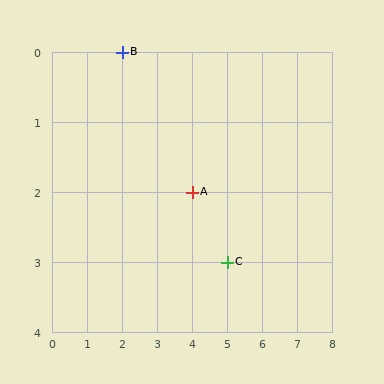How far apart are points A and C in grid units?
Points A and C are 1 column and 1 row apart (about 1.4 grid units diagonally).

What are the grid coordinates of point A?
Point A is at grid coordinates (4, 2).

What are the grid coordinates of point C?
Point C is at grid coordinates (5, 3).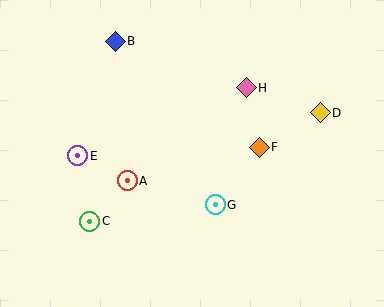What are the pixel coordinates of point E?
Point E is at (78, 156).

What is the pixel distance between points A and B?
The distance between A and B is 140 pixels.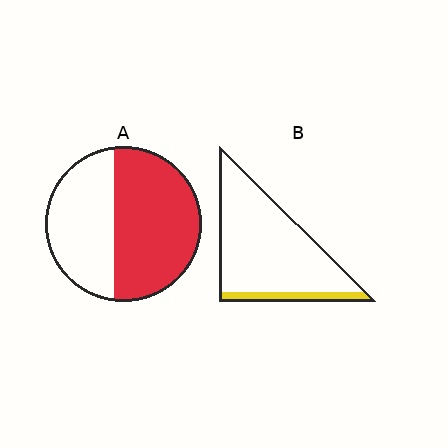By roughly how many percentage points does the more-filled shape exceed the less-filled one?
By roughly 45 percentage points (A over B).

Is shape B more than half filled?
No.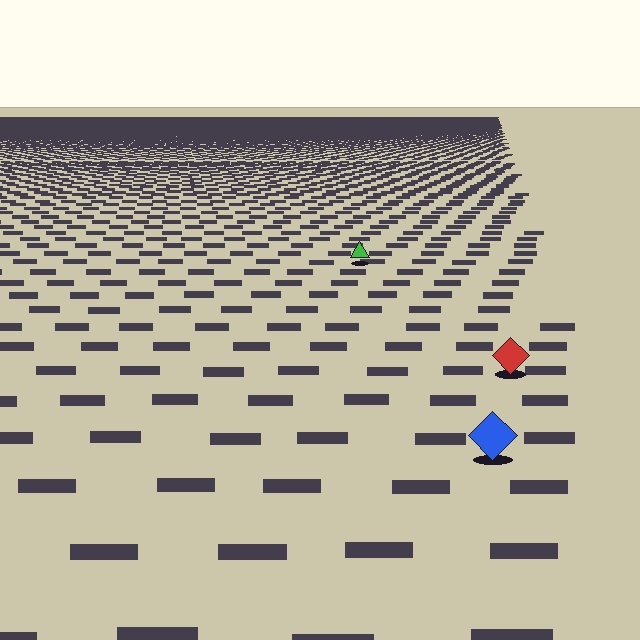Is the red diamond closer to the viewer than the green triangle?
Yes. The red diamond is closer — you can tell from the texture gradient: the ground texture is coarser near it.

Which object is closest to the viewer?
The blue diamond is closest. The texture marks near it are larger and more spread out.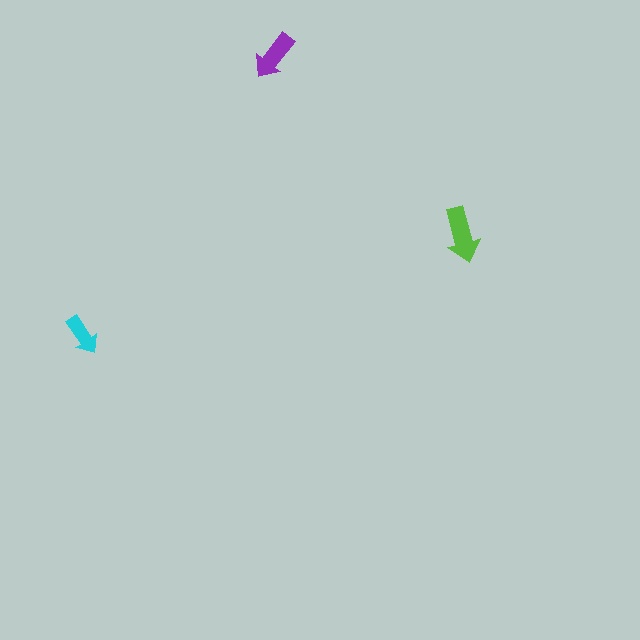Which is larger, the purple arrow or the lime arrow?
The lime one.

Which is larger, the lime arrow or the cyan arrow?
The lime one.